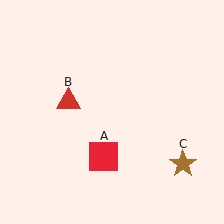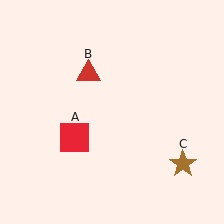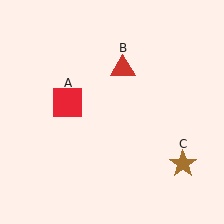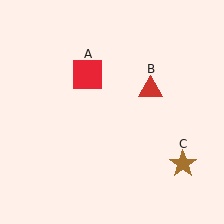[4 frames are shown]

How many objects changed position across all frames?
2 objects changed position: red square (object A), red triangle (object B).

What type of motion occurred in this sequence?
The red square (object A), red triangle (object B) rotated clockwise around the center of the scene.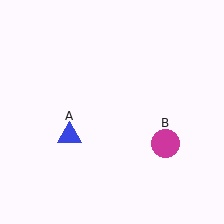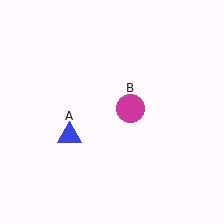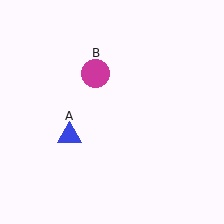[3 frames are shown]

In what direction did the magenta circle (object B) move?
The magenta circle (object B) moved up and to the left.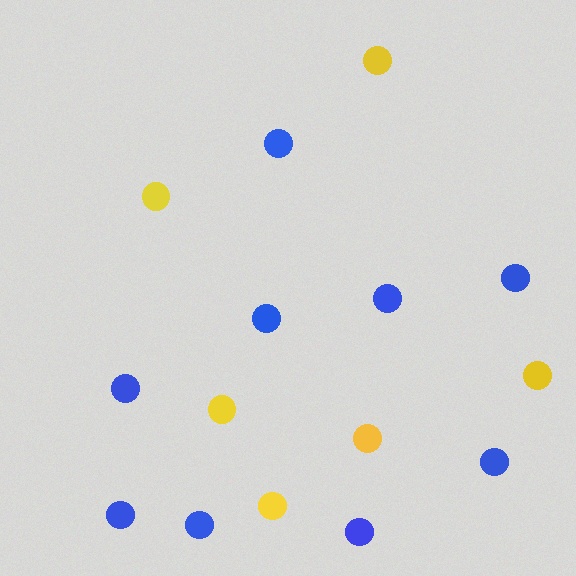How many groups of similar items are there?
There are 2 groups: one group of yellow circles (6) and one group of blue circles (9).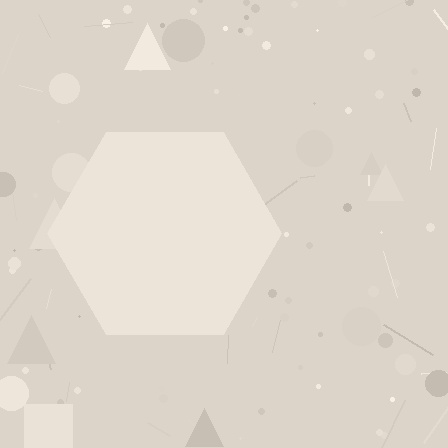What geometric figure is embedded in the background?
A hexagon is embedded in the background.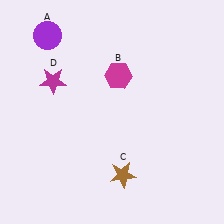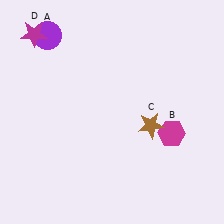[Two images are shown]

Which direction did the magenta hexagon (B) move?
The magenta hexagon (B) moved down.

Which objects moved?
The objects that moved are: the magenta hexagon (B), the brown star (C), the magenta star (D).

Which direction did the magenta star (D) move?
The magenta star (D) moved up.